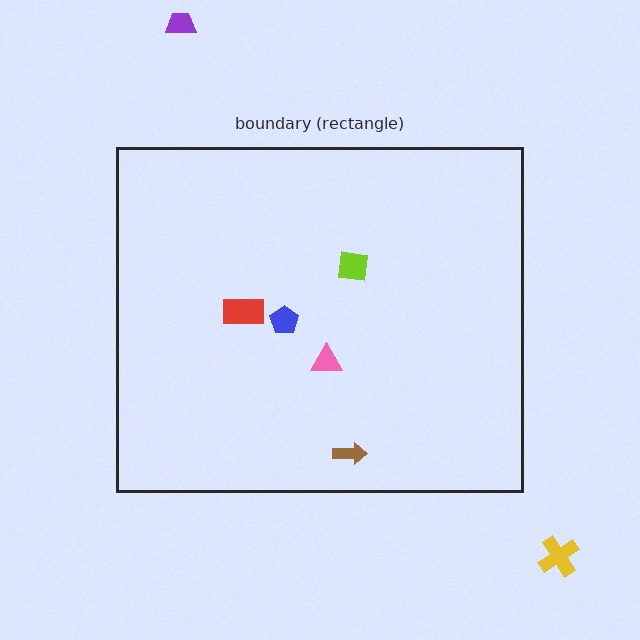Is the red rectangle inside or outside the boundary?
Inside.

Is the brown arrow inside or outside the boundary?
Inside.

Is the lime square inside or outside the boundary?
Inside.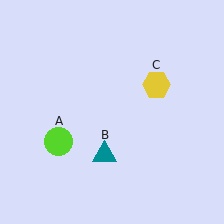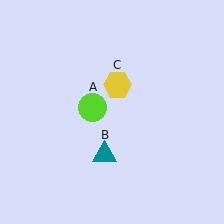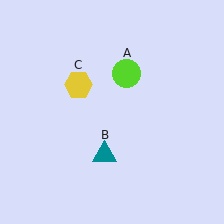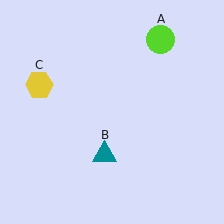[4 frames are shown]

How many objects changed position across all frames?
2 objects changed position: lime circle (object A), yellow hexagon (object C).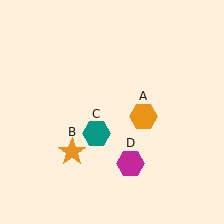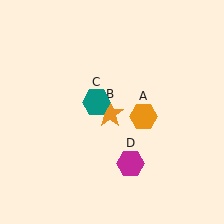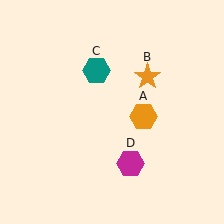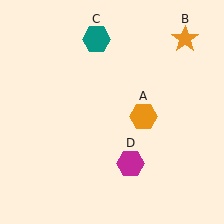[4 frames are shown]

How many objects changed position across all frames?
2 objects changed position: orange star (object B), teal hexagon (object C).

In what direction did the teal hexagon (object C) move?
The teal hexagon (object C) moved up.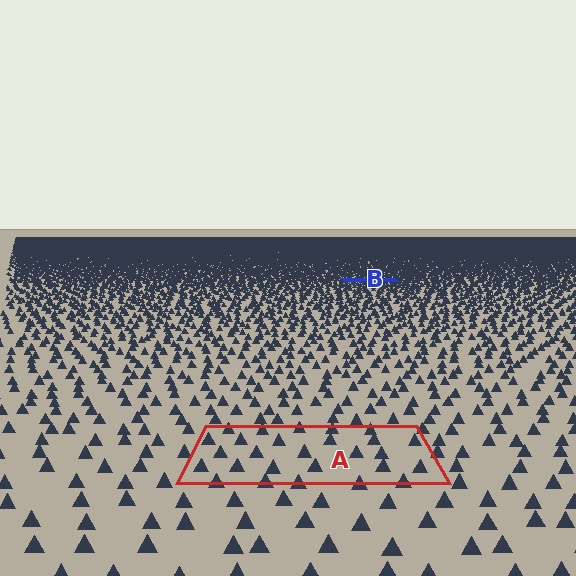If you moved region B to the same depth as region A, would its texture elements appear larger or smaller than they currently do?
They would appear larger. At a closer depth, the same texture elements are projected at a bigger on-screen size.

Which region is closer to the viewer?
Region A is closer. The texture elements there are larger and more spread out.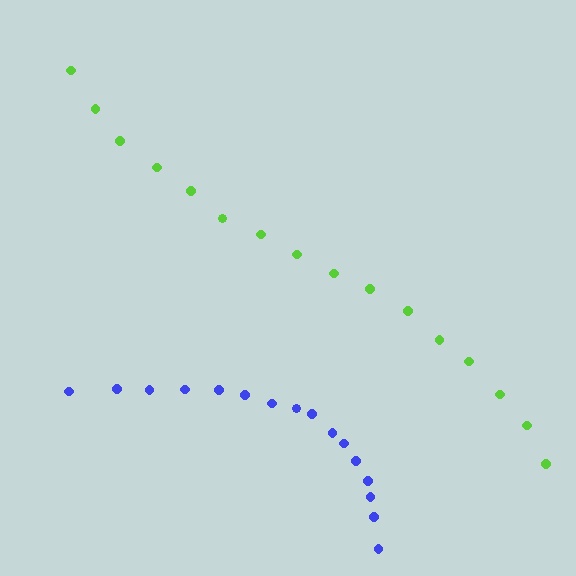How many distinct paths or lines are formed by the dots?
There are 2 distinct paths.